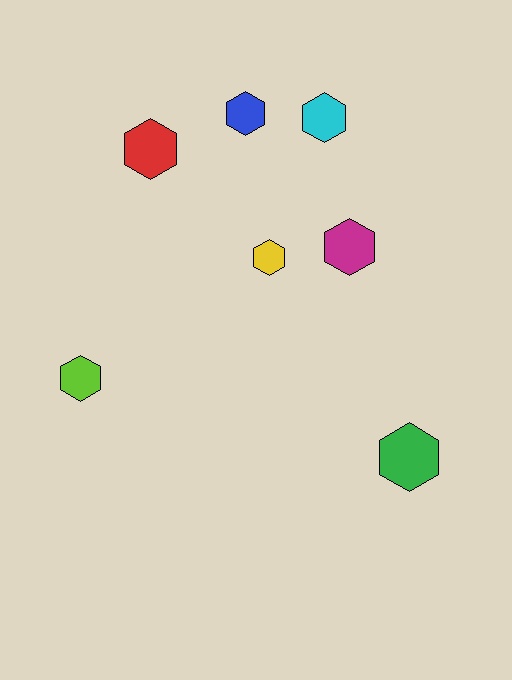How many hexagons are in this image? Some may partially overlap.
There are 7 hexagons.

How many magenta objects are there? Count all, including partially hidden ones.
There is 1 magenta object.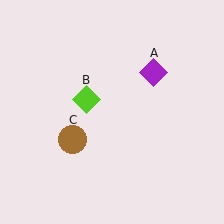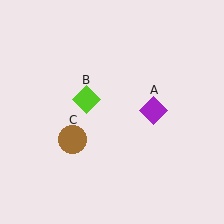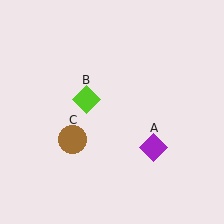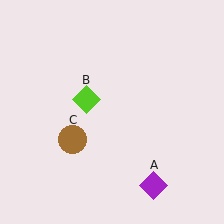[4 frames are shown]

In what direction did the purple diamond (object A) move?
The purple diamond (object A) moved down.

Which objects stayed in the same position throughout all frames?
Lime diamond (object B) and brown circle (object C) remained stationary.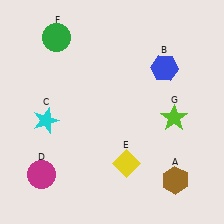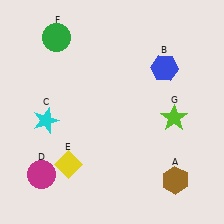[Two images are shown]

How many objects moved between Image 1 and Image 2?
1 object moved between the two images.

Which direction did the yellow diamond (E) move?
The yellow diamond (E) moved left.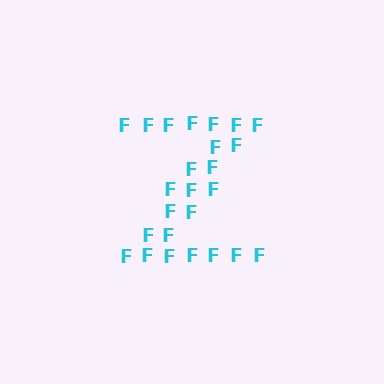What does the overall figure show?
The overall figure shows the letter Z.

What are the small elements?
The small elements are letter F's.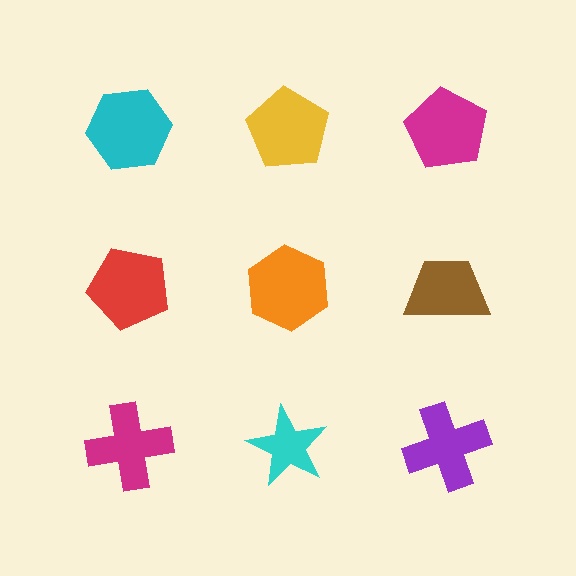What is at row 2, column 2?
An orange hexagon.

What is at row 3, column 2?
A cyan star.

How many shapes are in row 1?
3 shapes.